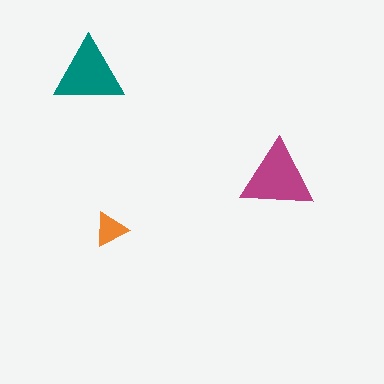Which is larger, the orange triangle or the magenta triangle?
The magenta one.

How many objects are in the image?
There are 3 objects in the image.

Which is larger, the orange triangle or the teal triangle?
The teal one.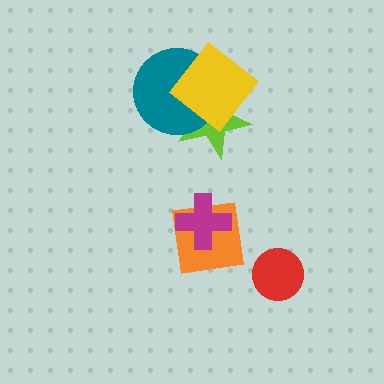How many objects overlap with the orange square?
1 object overlaps with the orange square.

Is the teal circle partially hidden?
Yes, it is partially covered by another shape.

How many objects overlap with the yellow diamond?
2 objects overlap with the yellow diamond.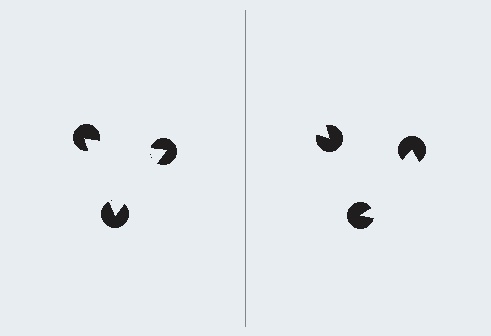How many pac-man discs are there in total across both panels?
6 — 3 on each side.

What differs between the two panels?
The pac-man discs are positioned identically on both sides; only the wedge orientations differ. On the left they align to a triangle; on the right they are misaligned.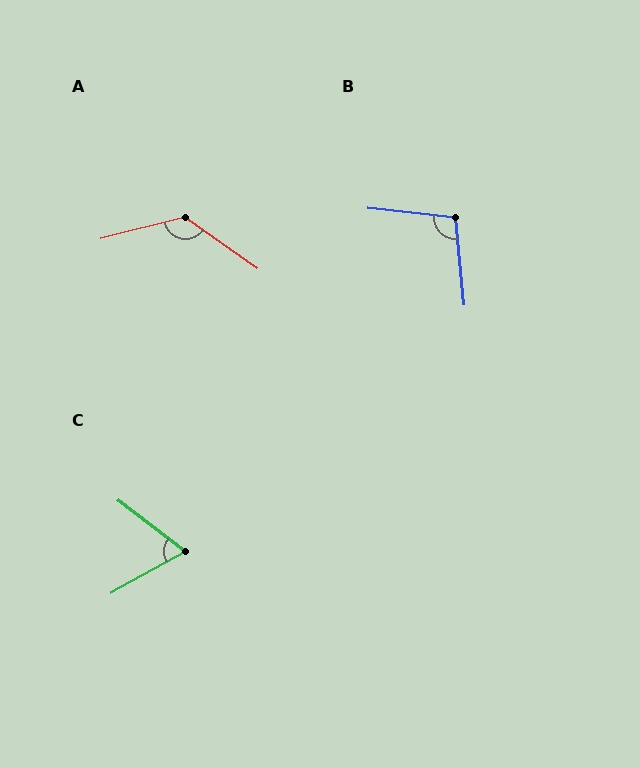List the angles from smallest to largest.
C (67°), B (101°), A (131°).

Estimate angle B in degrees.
Approximately 101 degrees.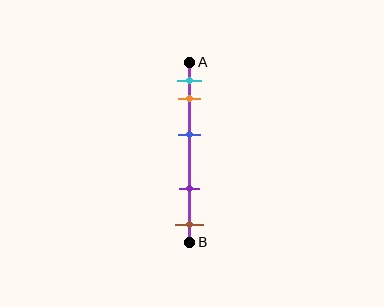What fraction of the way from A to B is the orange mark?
The orange mark is approximately 20% (0.2) of the way from A to B.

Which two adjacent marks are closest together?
The cyan and orange marks are the closest adjacent pair.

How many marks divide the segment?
There are 5 marks dividing the segment.